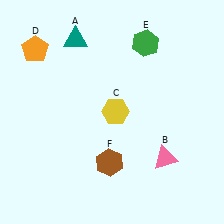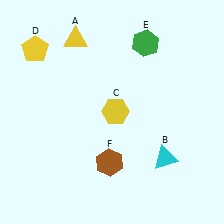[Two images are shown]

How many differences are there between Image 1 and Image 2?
There are 3 differences between the two images.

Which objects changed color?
A changed from teal to yellow. B changed from pink to cyan. D changed from orange to yellow.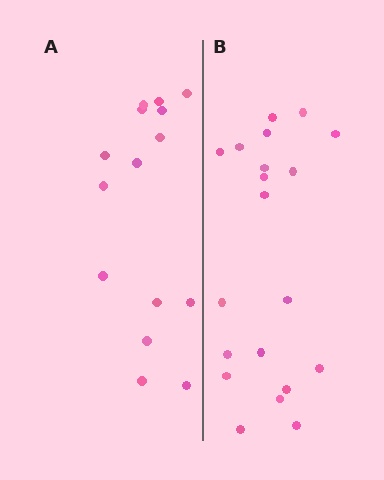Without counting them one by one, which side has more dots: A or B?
Region B (the right region) has more dots.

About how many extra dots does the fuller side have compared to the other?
Region B has about 5 more dots than region A.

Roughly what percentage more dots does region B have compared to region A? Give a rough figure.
About 35% more.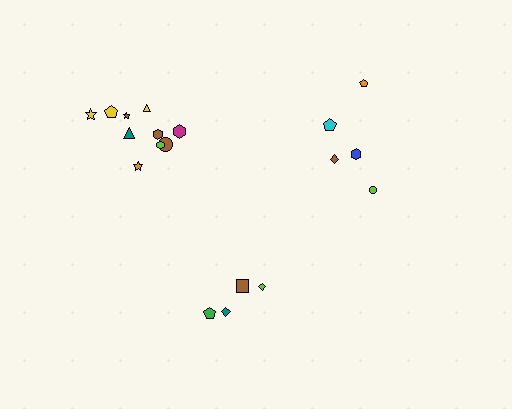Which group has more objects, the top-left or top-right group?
The top-left group.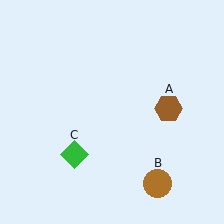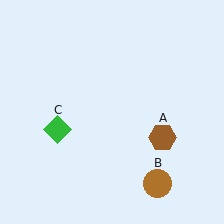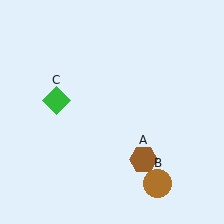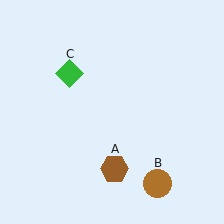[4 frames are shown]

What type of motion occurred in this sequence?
The brown hexagon (object A), green diamond (object C) rotated clockwise around the center of the scene.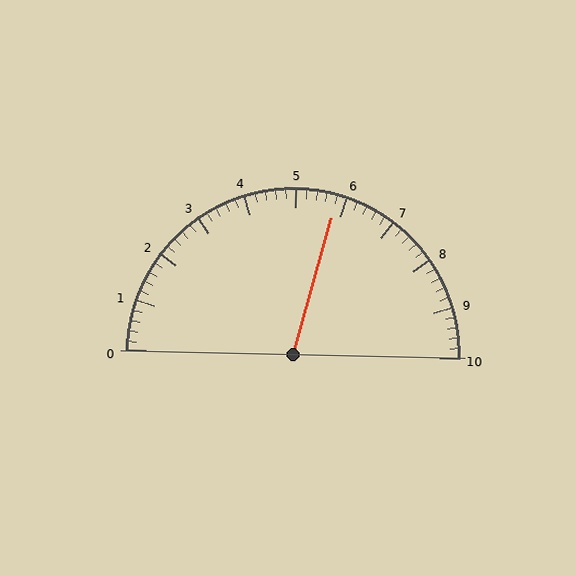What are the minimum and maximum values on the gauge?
The gauge ranges from 0 to 10.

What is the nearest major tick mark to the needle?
The nearest major tick mark is 6.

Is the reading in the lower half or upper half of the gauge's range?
The reading is in the upper half of the range (0 to 10).